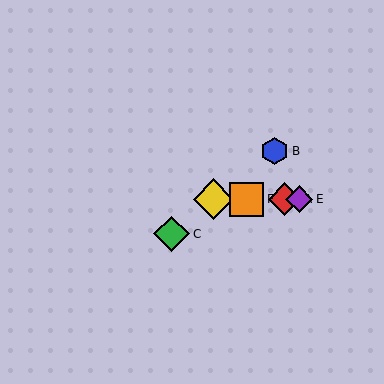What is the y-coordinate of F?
Object F is at y≈199.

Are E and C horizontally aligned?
No, E is at y≈199 and C is at y≈234.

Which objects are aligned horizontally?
Objects A, D, E, F are aligned horizontally.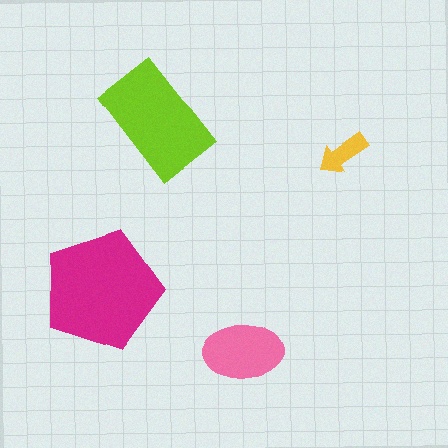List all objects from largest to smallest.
The magenta pentagon, the lime rectangle, the pink ellipse, the yellow arrow.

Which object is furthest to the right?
The yellow arrow is rightmost.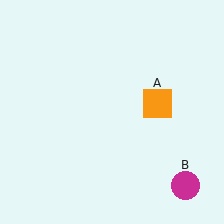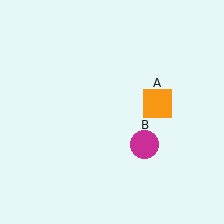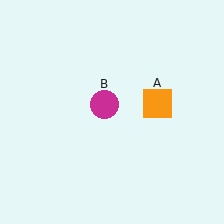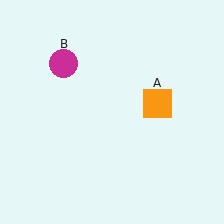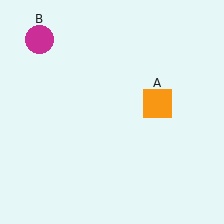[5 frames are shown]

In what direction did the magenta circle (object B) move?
The magenta circle (object B) moved up and to the left.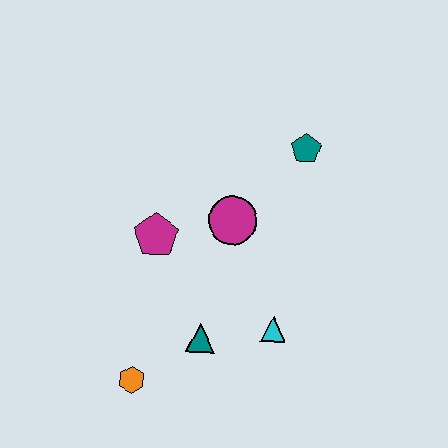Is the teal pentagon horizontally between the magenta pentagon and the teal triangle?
No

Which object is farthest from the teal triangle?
The teal pentagon is farthest from the teal triangle.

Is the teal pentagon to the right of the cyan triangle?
Yes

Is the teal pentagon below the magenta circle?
No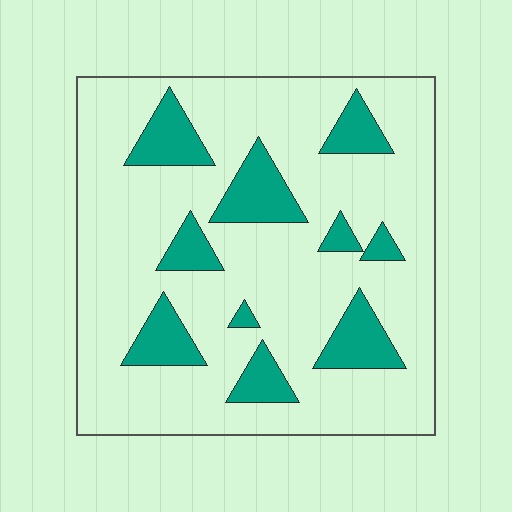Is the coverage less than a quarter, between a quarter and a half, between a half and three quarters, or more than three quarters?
Less than a quarter.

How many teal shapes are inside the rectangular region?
10.